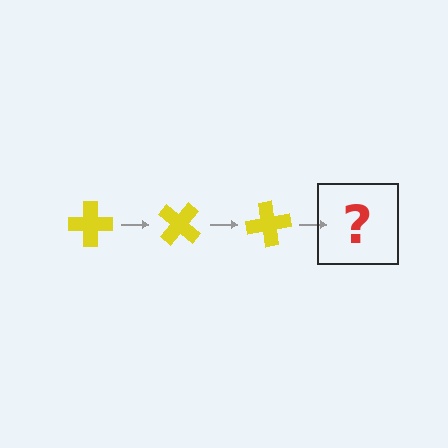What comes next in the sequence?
The next element should be a yellow cross rotated 120 degrees.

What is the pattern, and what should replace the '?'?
The pattern is that the cross rotates 40 degrees each step. The '?' should be a yellow cross rotated 120 degrees.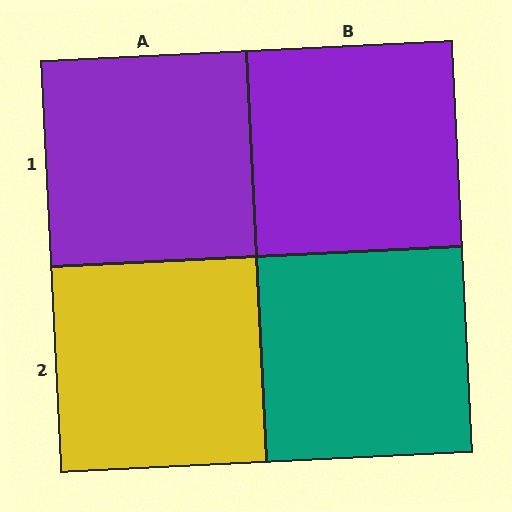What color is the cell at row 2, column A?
Yellow.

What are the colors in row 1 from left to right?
Purple, purple.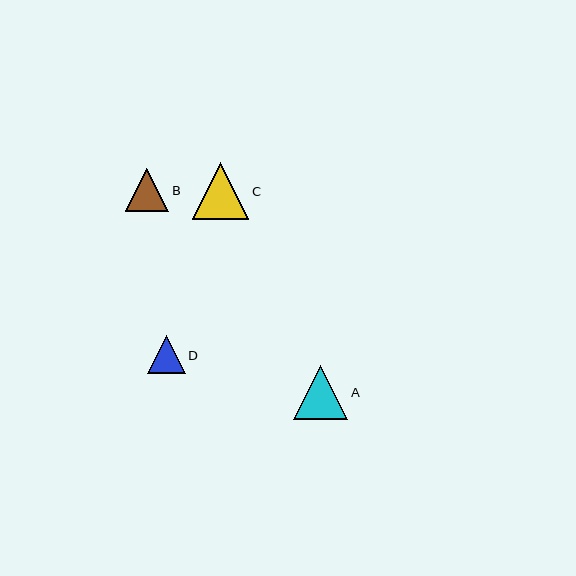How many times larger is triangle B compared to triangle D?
Triangle B is approximately 1.2 times the size of triangle D.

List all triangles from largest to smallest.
From largest to smallest: C, A, B, D.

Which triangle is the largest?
Triangle C is the largest with a size of approximately 56 pixels.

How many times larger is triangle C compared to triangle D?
Triangle C is approximately 1.5 times the size of triangle D.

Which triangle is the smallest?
Triangle D is the smallest with a size of approximately 38 pixels.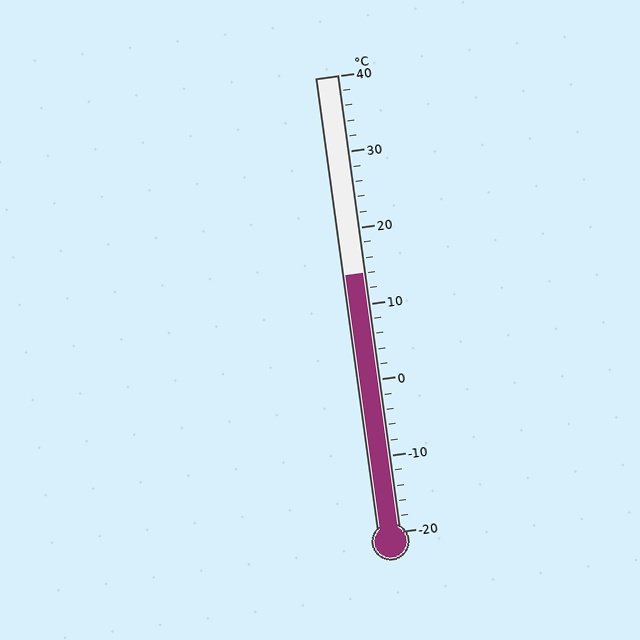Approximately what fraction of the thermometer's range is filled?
The thermometer is filled to approximately 55% of its range.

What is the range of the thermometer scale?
The thermometer scale ranges from -20°C to 40°C.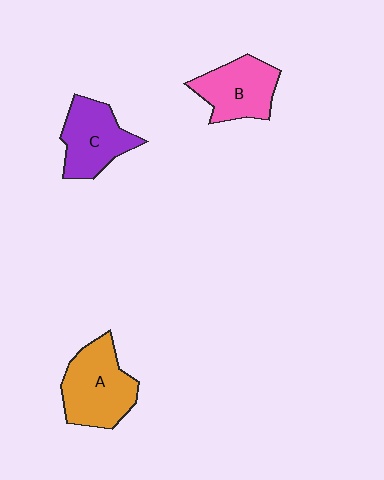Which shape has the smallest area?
Shape B (pink).